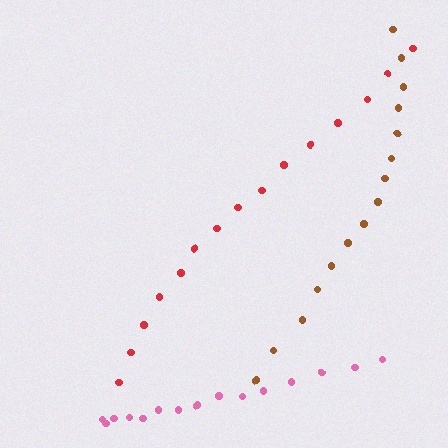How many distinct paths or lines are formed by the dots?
There are 3 distinct paths.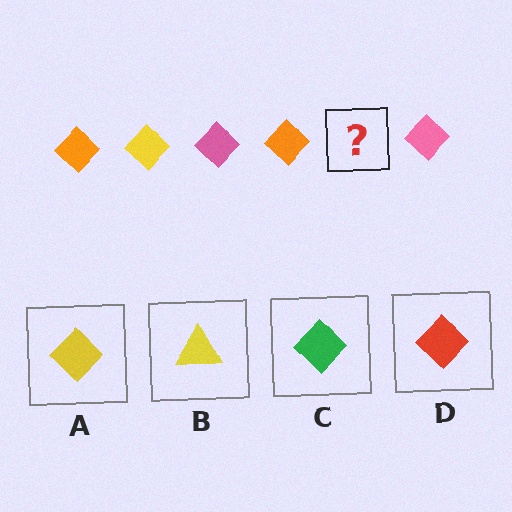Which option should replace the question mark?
Option A.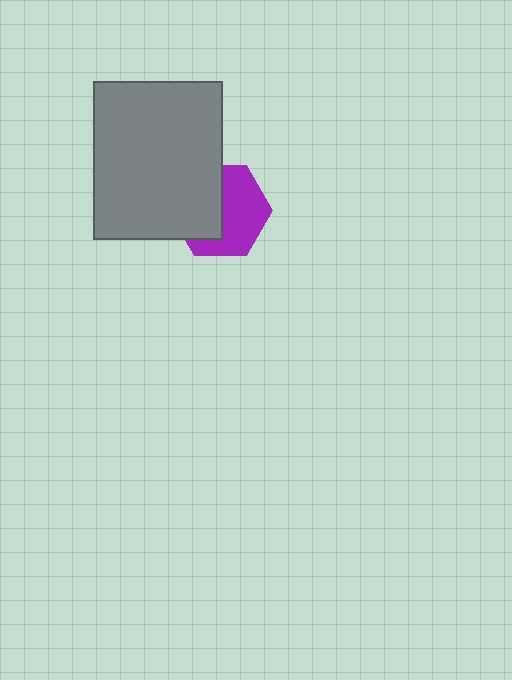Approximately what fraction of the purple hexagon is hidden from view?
Roughly 46% of the purple hexagon is hidden behind the gray rectangle.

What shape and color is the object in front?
The object in front is a gray rectangle.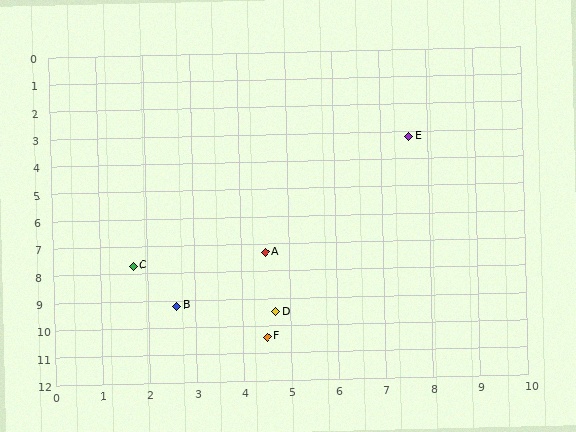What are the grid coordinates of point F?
Point F is at approximately (4.5, 10.4).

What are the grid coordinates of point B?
Point B is at approximately (2.6, 9.2).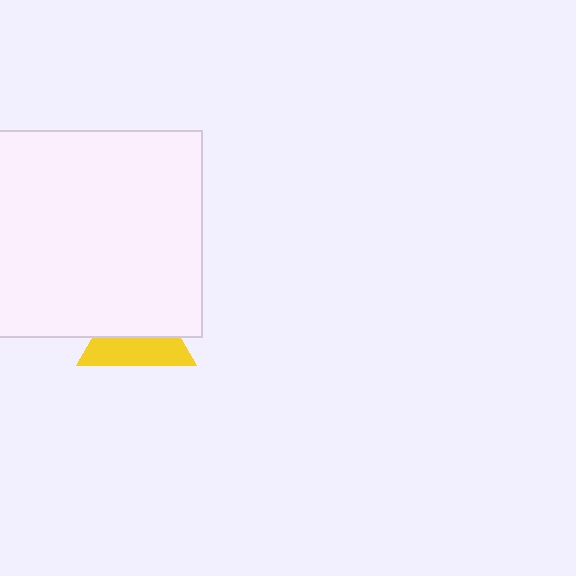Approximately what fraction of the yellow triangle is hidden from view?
Roughly 54% of the yellow triangle is hidden behind the white square.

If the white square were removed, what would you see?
You would see the complete yellow triangle.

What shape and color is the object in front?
The object in front is a white square.